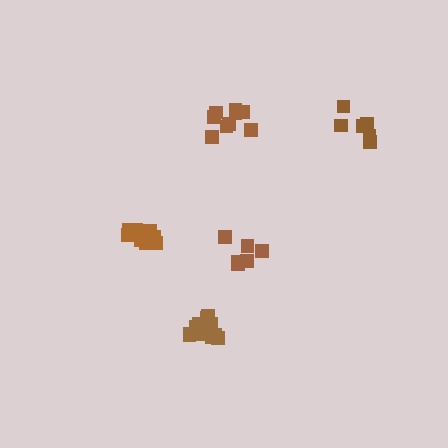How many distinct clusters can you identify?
There are 5 distinct clusters.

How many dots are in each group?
Group 1: 11 dots, Group 2: 9 dots, Group 3: 6 dots, Group 4: 6 dots, Group 5: 9 dots (41 total).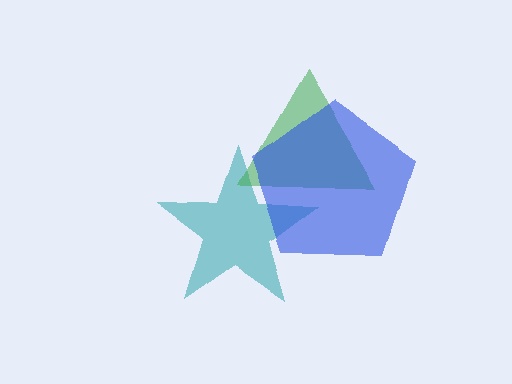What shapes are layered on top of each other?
The layered shapes are: a teal star, a green triangle, a blue pentagon.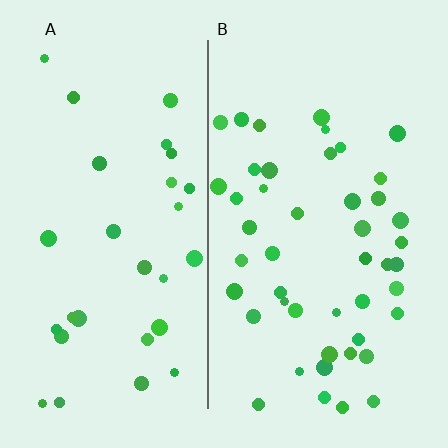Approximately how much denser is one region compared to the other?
Approximately 1.6× — region B over region A.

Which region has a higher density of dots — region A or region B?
B (the right).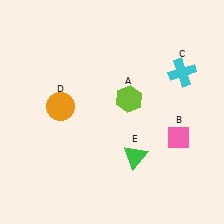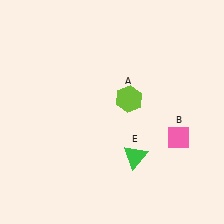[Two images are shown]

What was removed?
The orange circle (D), the cyan cross (C) were removed in Image 2.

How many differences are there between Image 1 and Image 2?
There are 2 differences between the two images.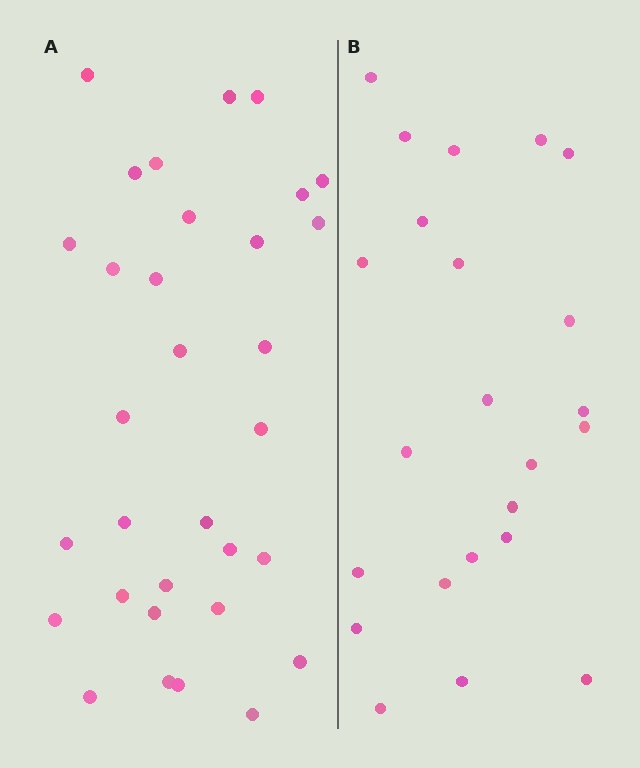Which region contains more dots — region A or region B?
Region A (the left region) has more dots.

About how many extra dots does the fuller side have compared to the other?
Region A has roughly 8 or so more dots than region B.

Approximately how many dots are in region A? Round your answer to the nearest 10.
About 30 dots. (The exact count is 32, which rounds to 30.)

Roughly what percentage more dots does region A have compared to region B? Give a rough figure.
About 40% more.